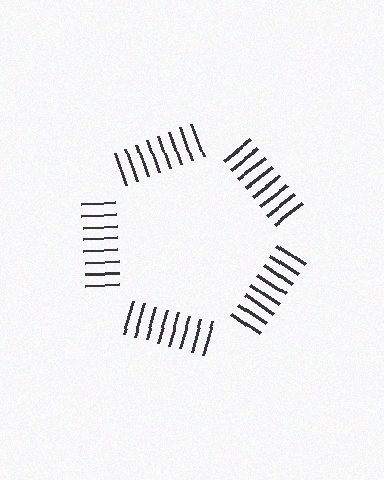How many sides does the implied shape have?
5 sides — the line-ends trace a pentagon.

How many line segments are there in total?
40 — 8 along each of the 5 edges.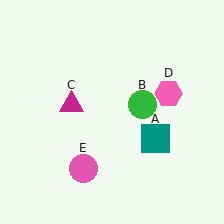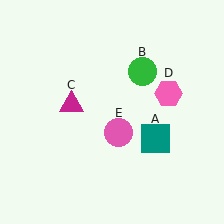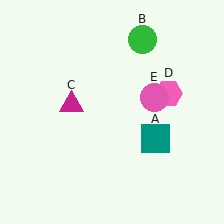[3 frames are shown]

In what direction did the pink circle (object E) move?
The pink circle (object E) moved up and to the right.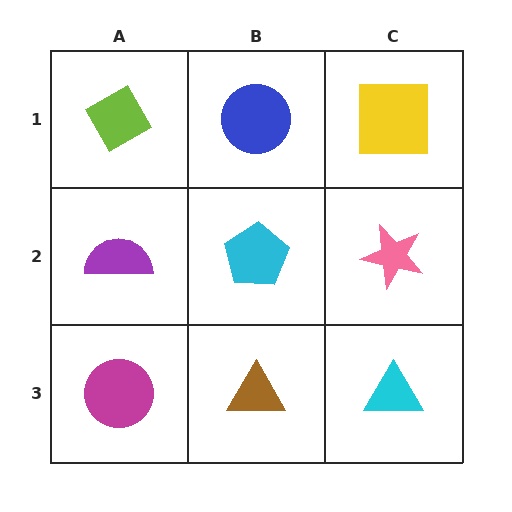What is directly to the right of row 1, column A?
A blue circle.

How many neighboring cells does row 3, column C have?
2.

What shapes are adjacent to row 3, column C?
A pink star (row 2, column C), a brown triangle (row 3, column B).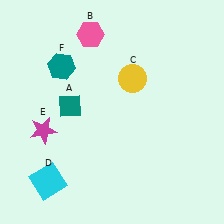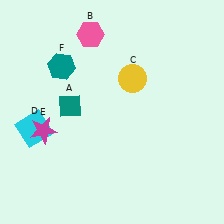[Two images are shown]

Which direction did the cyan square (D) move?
The cyan square (D) moved up.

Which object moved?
The cyan square (D) moved up.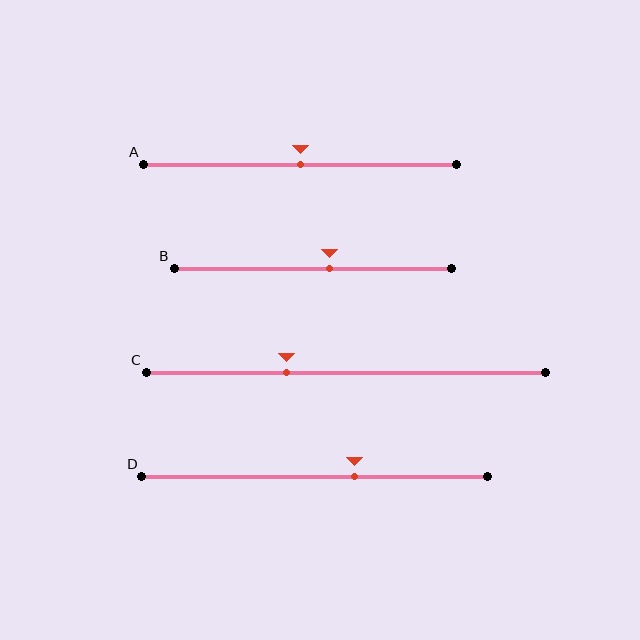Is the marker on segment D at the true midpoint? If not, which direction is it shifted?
No, the marker on segment D is shifted to the right by about 11% of the segment length.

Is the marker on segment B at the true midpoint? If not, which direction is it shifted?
No, the marker on segment B is shifted to the right by about 6% of the segment length.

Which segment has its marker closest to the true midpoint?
Segment A has its marker closest to the true midpoint.